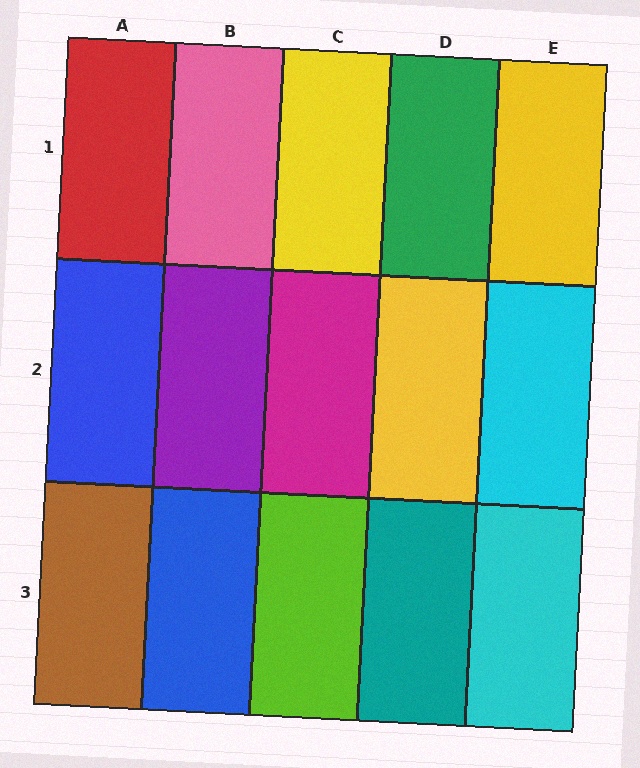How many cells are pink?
1 cell is pink.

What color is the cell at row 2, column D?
Yellow.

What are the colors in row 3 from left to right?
Brown, blue, lime, teal, cyan.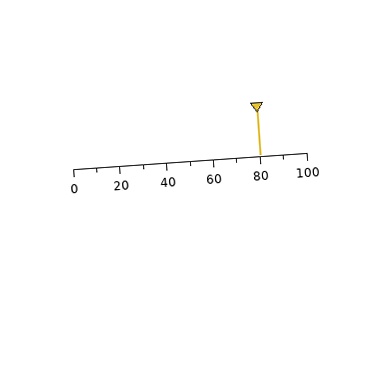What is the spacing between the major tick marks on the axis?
The major ticks are spaced 20 apart.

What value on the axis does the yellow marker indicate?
The marker indicates approximately 80.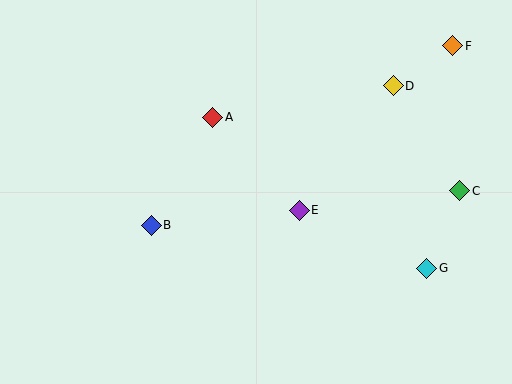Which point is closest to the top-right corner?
Point F is closest to the top-right corner.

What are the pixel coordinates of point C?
Point C is at (460, 191).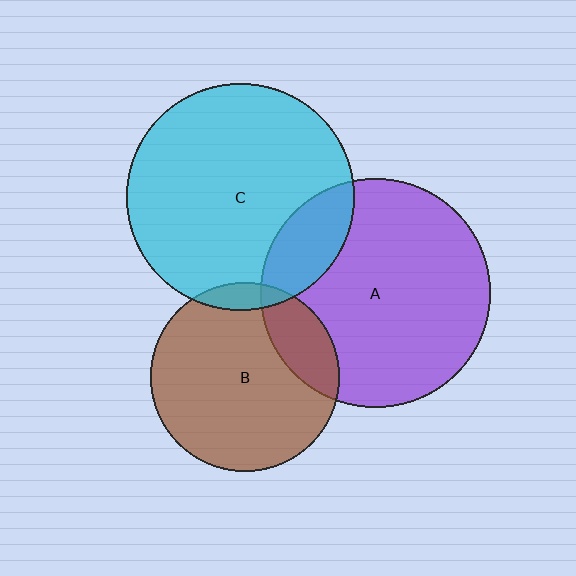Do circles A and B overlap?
Yes.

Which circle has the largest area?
Circle A (purple).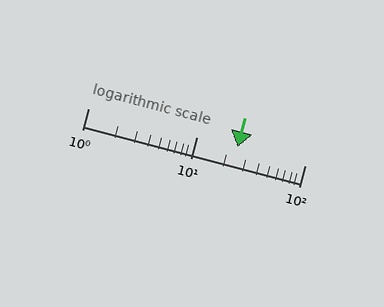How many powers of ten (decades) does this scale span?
The scale spans 2 decades, from 1 to 100.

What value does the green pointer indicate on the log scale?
The pointer indicates approximately 24.